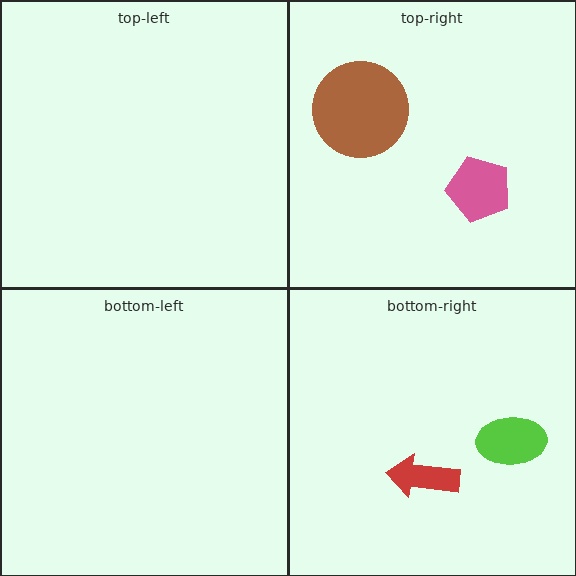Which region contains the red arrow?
The bottom-right region.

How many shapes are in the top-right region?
2.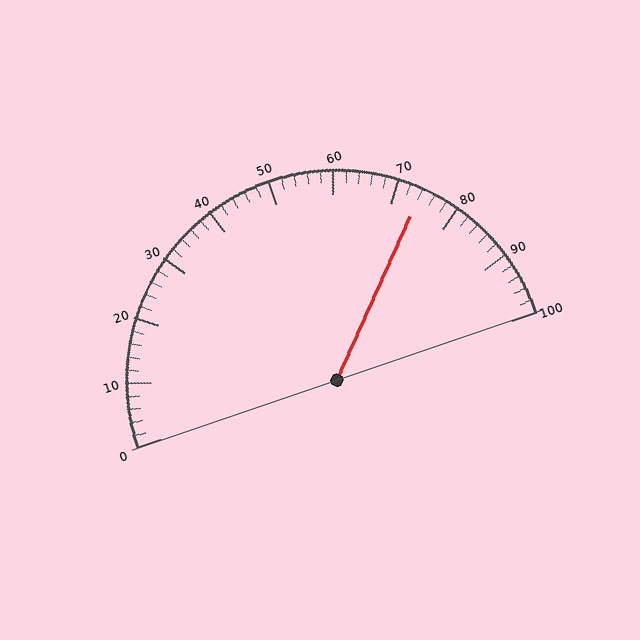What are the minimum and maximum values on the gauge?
The gauge ranges from 0 to 100.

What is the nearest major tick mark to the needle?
The nearest major tick mark is 70.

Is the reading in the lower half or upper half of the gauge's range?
The reading is in the upper half of the range (0 to 100).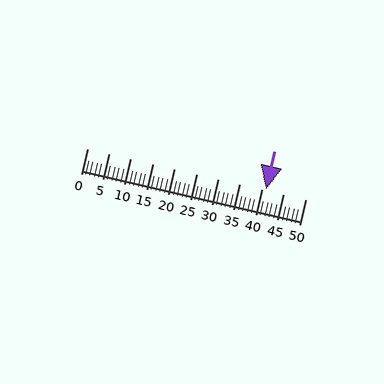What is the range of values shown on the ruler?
The ruler shows values from 0 to 50.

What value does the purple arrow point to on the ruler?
The purple arrow points to approximately 41.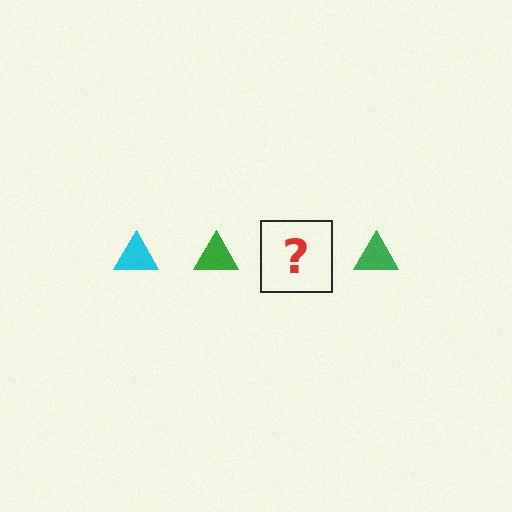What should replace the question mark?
The question mark should be replaced with a cyan triangle.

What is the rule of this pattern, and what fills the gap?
The rule is that the pattern cycles through cyan, green triangles. The gap should be filled with a cyan triangle.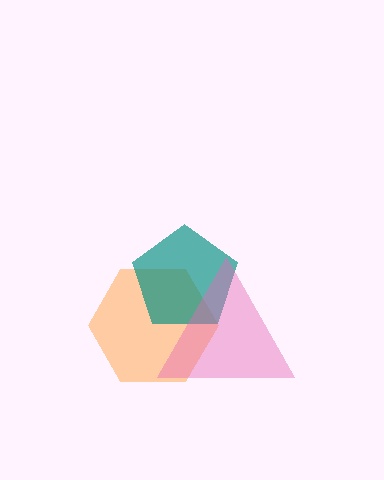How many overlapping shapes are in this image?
There are 3 overlapping shapes in the image.